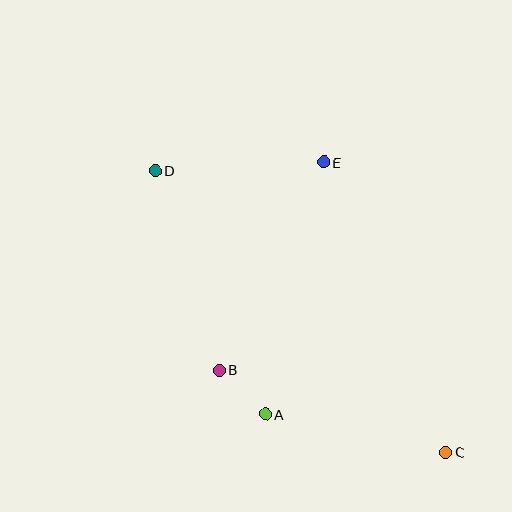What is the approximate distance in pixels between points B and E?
The distance between B and E is approximately 232 pixels.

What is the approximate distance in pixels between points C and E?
The distance between C and E is approximately 315 pixels.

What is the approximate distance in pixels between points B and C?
The distance between B and C is approximately 241 pixels.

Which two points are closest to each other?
Points A and B are closest to each other.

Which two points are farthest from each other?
Points C and D are farthest from each other.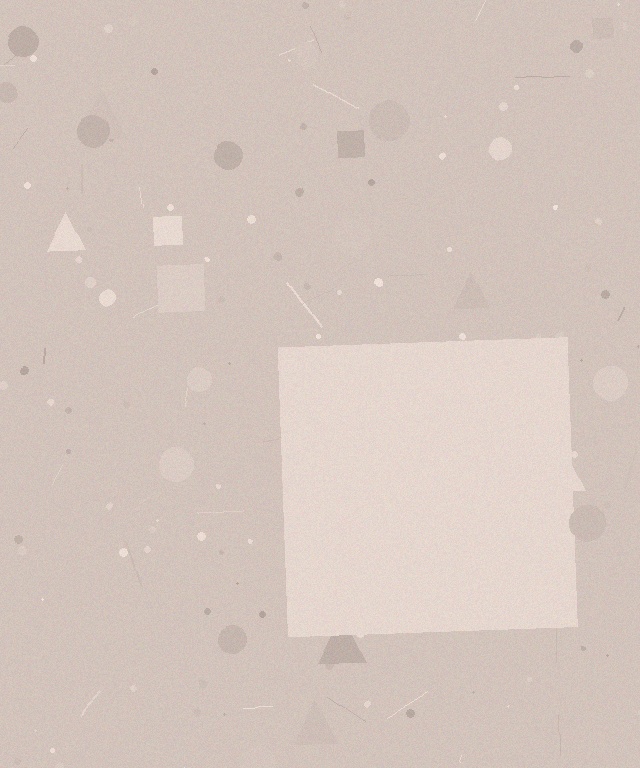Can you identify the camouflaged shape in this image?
The camouflaged shape is a square.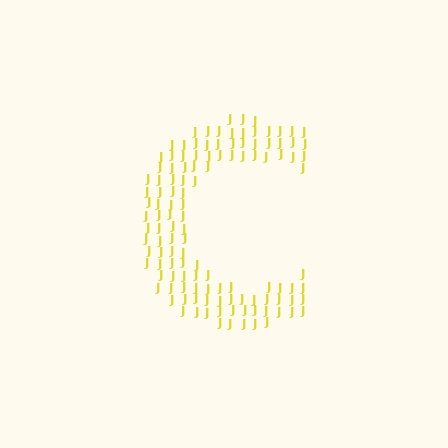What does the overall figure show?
The overall figure shows the letter C.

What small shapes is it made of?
It is made of small letter J's.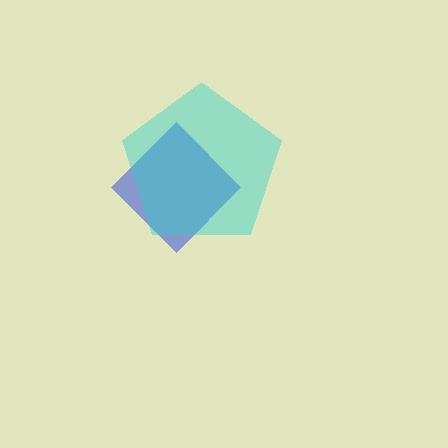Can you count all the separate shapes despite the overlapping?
Yes, there are 2 separate shapes.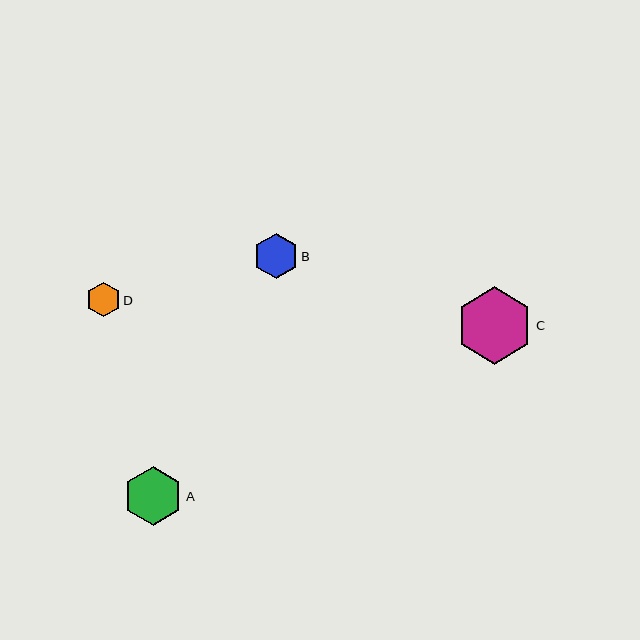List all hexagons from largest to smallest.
From largest to smallest: C, A, B, D.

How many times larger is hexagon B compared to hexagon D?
Hexagon B is approximately 1.3 times the size of hexagon D.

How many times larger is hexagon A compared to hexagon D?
Hexagon A is approximately 1.7 times the size of hexagon D.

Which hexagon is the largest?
Hexagon C is the largest with a size of approximately 77 pixels.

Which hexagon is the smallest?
Hexagon D is the smallest with a size of approximately 35 pixels.